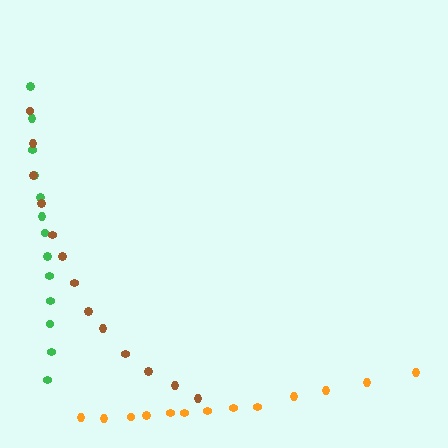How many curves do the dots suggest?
There are 3 distinct paths.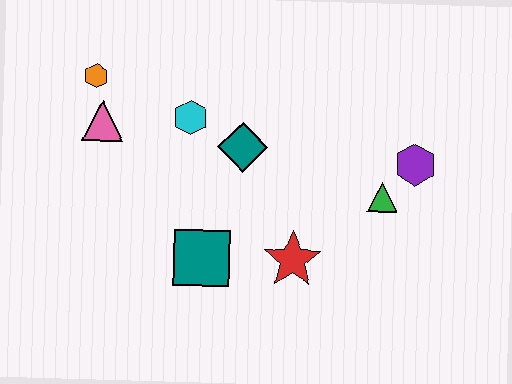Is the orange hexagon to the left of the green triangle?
Yes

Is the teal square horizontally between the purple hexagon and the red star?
No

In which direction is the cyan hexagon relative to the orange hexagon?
The cyan hexagon is to the right of the orange hexagon.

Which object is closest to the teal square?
The red star is closest to the teal square.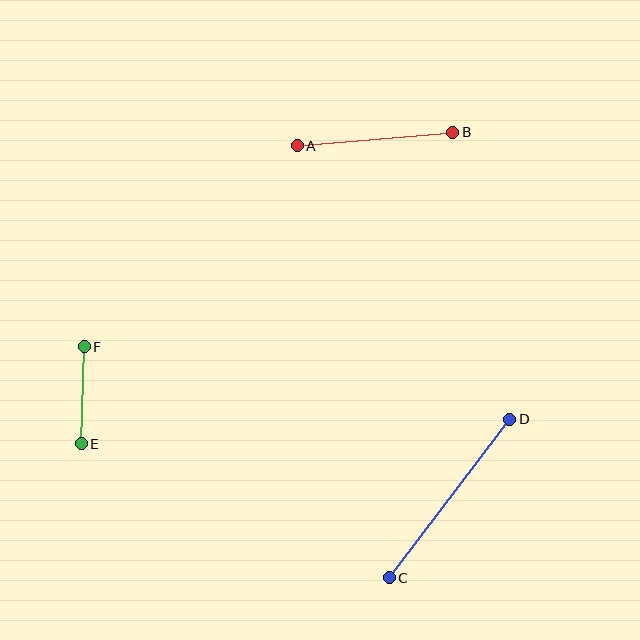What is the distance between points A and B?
The distance is approximately 156 pixels.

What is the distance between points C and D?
The distance is approximately 200 pixels.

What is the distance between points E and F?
The distance is approximately 97 pixels.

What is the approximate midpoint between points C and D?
The midpoint is at approximately (450, 498) pixels.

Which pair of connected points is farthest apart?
Points C and D are farthest apart.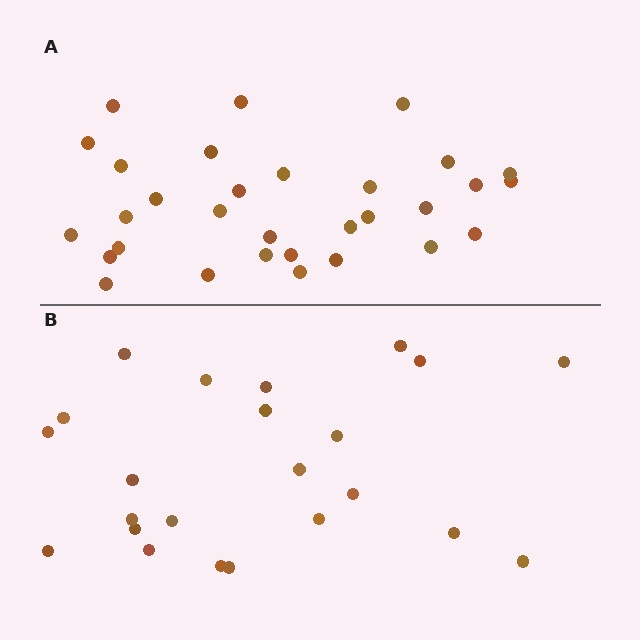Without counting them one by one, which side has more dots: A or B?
Region A (the top region) has more dots.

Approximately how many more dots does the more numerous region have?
Region A has roughly 8 or so more dots than region B.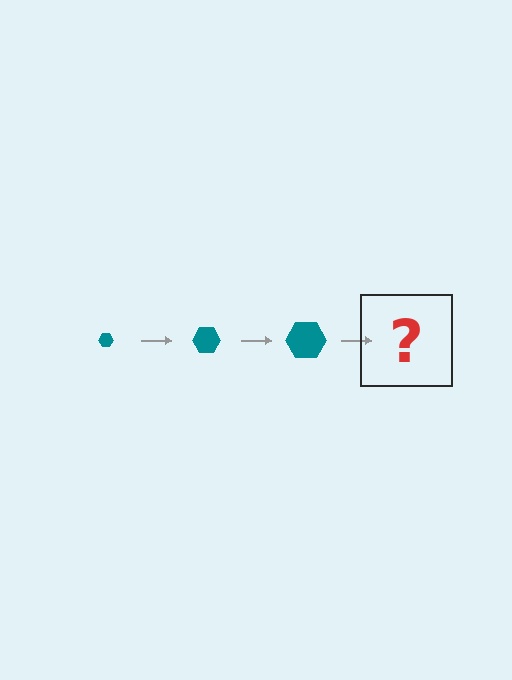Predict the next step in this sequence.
The next step is a teal hexagon, larger than the previous one.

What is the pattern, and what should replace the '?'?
The pattern is that the hexagon gets progressively larger each step. The '?' should be a teal hexagon, larger than the previous one.